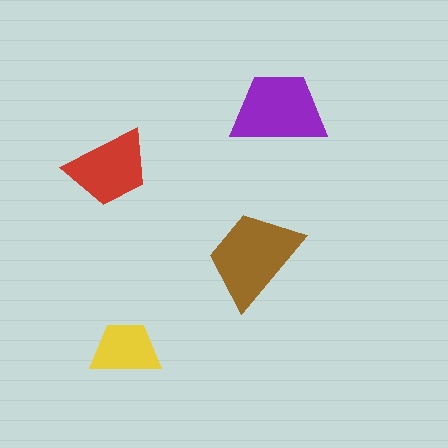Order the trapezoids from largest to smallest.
the brown one, the purple one, the red one, the yellow one.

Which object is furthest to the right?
The purple trapezoid is rightmost.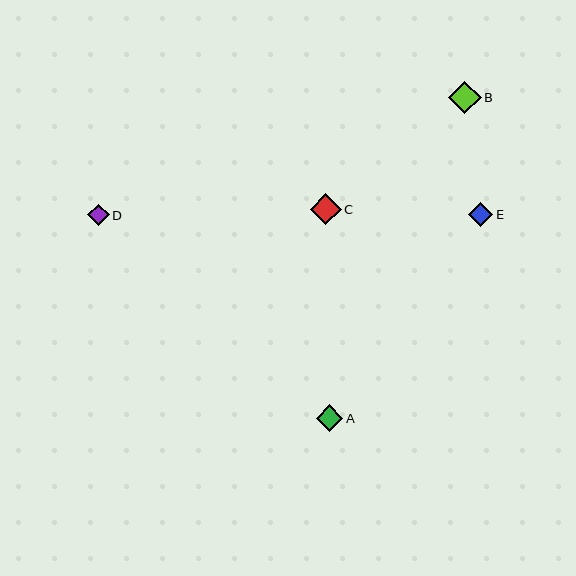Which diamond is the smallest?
Diamond D is the smallest with a size of approximately 21 pixels.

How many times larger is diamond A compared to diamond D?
Diamond A is approximately 1.2 times the size of diamond D.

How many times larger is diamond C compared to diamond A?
Diamond C is approximately 1.2 times the size of diamond A.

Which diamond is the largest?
Diamond B is the largest with a size of approximately 33 pixels.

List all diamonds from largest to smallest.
From largest to smallest: B, C, A, E, D.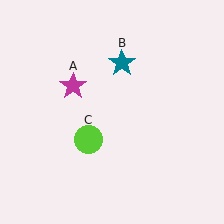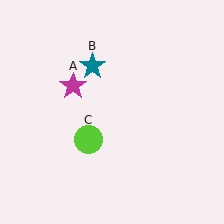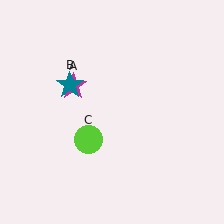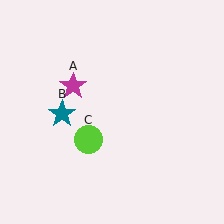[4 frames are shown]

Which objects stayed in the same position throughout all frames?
Magenta star (object A) and lime circle (object C) remained stationary.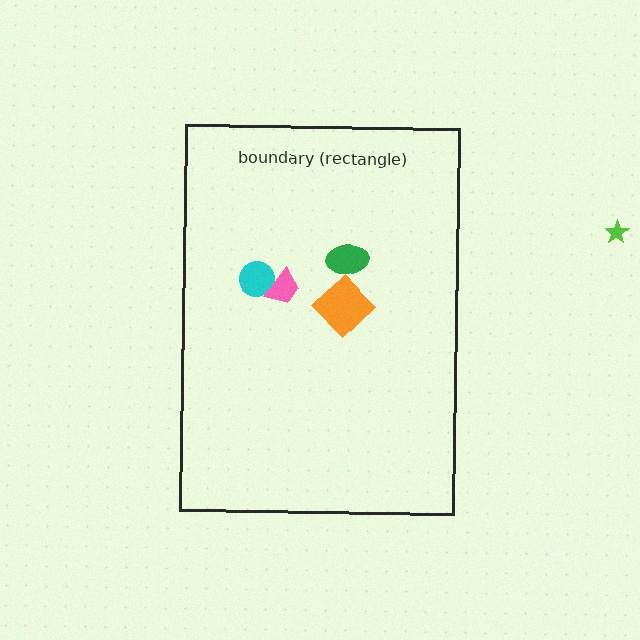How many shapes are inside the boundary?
4 inside, 1 outside.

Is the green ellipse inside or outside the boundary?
Inside.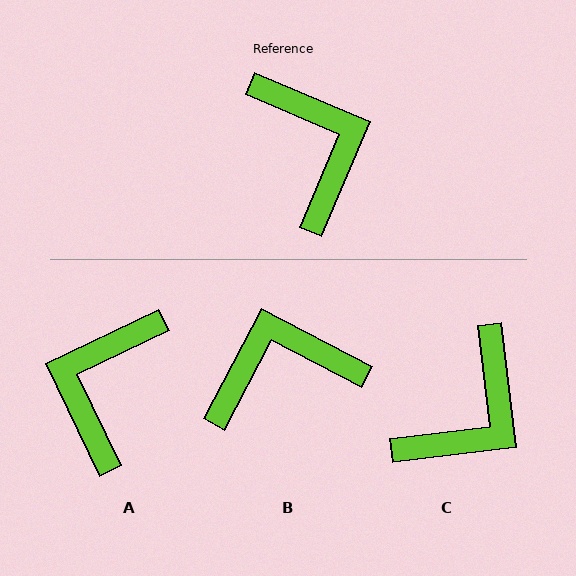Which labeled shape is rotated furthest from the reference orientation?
A, about 139 degrees away.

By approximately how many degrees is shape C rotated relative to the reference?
Approximately 60 degrees clockwise.